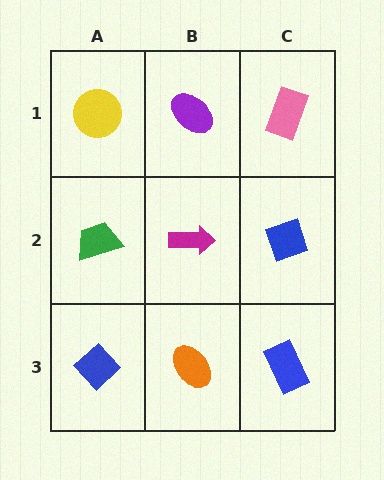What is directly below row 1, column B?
A magenta arrow.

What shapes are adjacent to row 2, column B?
A purple ellipse (row 1, column B), an orange ellipse (row 3, column B), a green trapezoid (row 2, column A), a blue diamond (row 2, column C).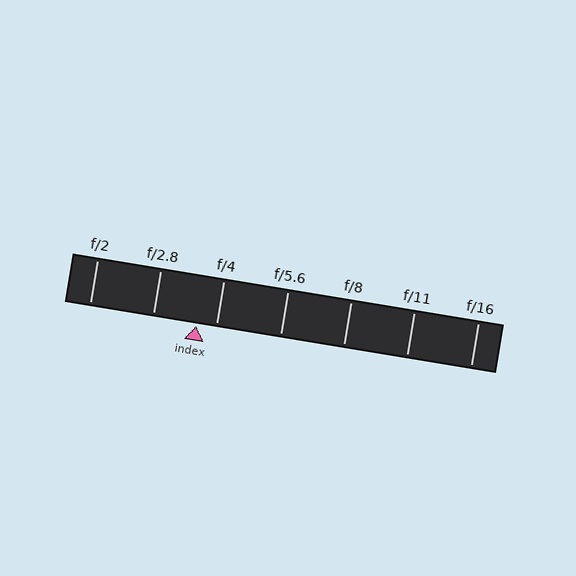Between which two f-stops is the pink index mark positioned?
The index mark is between f/2.8 and f/4.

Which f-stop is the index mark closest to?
The index mark is closest to f/4.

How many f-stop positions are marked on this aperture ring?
There are 7 f-stop positions marked.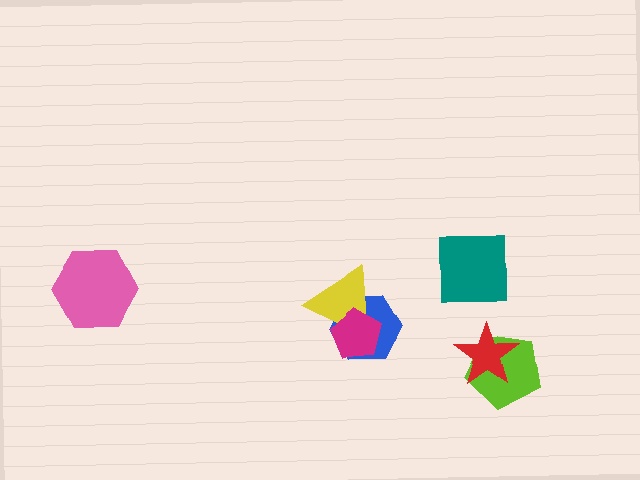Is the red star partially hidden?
No, no other shape covers it.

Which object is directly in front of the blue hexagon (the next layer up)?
The yellow triangle is directly in front of the blue hexagon.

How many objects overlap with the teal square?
0 objects overlap with the teal square.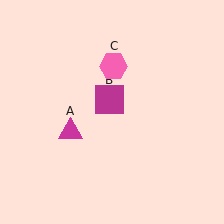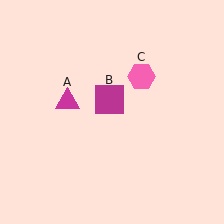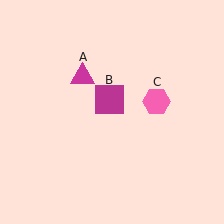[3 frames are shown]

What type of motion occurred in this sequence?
The magenta triangle (object A), pink hexagon (object C) rotated clockwise around the center of the scene.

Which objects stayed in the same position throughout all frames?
Magenta square (object B) remained stationary.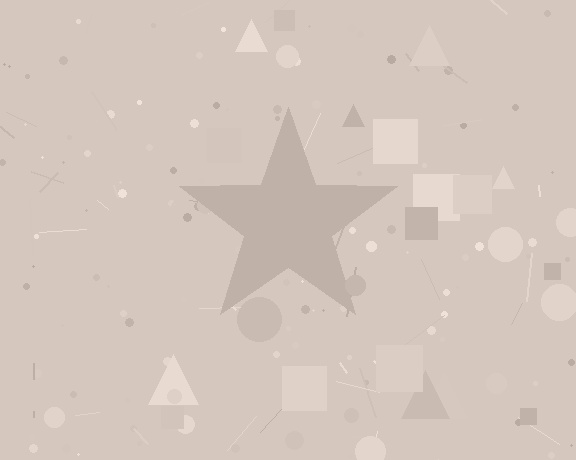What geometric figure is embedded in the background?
A star is embedded in the background.